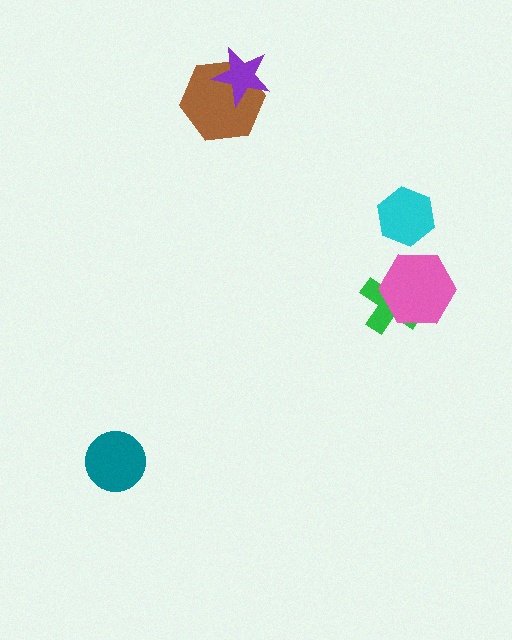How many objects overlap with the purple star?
1 object overlaps with the purple star.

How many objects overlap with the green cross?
1 object overlaps with the green cross.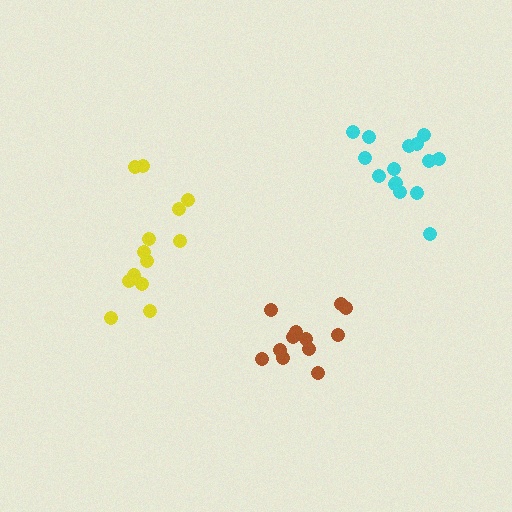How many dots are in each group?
Group 1: 15 dots, Group 2: 12 dots, Group 3: 13 dots (40 total).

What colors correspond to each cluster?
The clusters are colored: cyan, brown, yellow.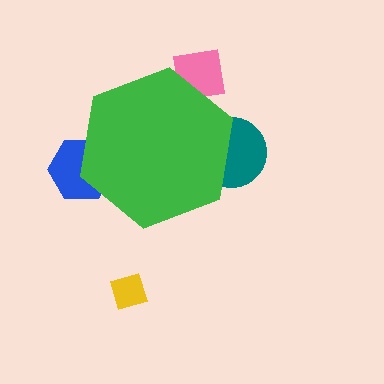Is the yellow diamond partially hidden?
No, the yellow diamond is fully visible.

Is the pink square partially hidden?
Yes, the pink square is partially hidden behind the green hexagon.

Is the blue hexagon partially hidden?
Yes, the blue hexagon is partially hidden behind the green hexagon.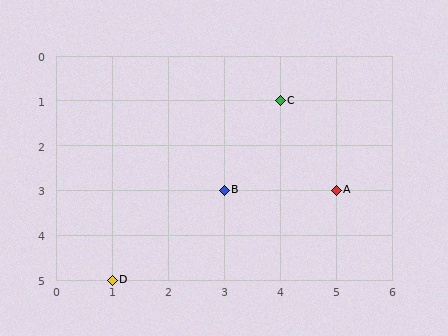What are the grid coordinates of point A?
Point A is at grid coordinates (5, 3).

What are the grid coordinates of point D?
Point D is at grid coordinates (1, 5).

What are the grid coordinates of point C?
Point C is at grid coordinates (4, 1).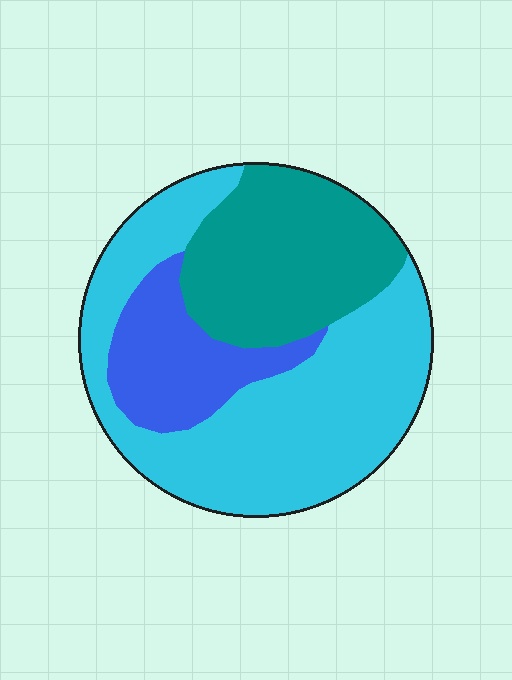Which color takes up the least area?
Blue, at roughly 15%.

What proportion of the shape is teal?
Teal covers 30% of the shape.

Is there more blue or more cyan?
Cyan.